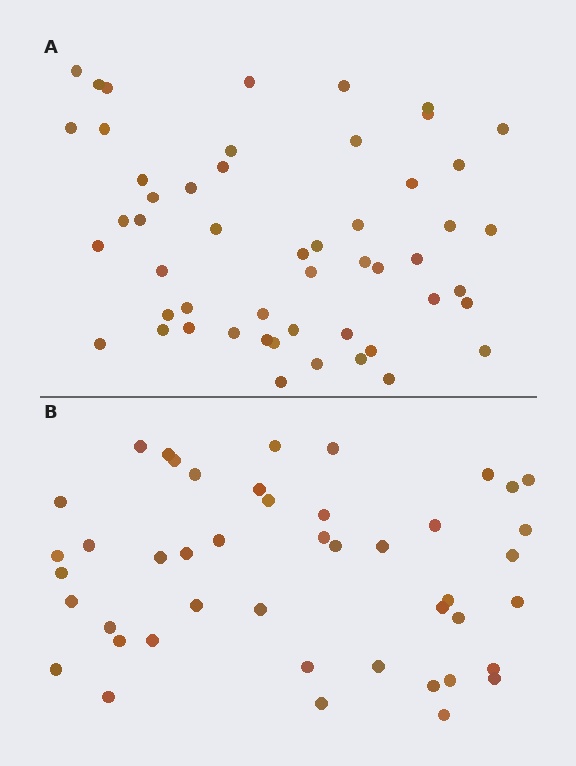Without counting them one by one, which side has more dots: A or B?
Region A (the top region) has more dots.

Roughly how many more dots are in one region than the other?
Region A has roughly 8 or so more dots than region B.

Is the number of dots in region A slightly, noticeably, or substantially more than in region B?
Region A has only slightly more — the two regions are fairly close. The ratio is roughly 1.2 to 1.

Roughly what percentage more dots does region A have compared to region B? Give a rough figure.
About 15% more.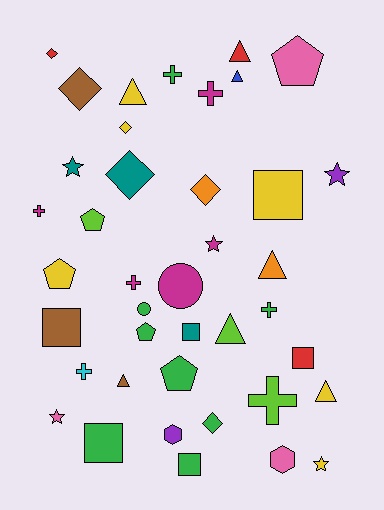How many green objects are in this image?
There are 8 green objects.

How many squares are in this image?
There are 6 squares.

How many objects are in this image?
There are 40 objects.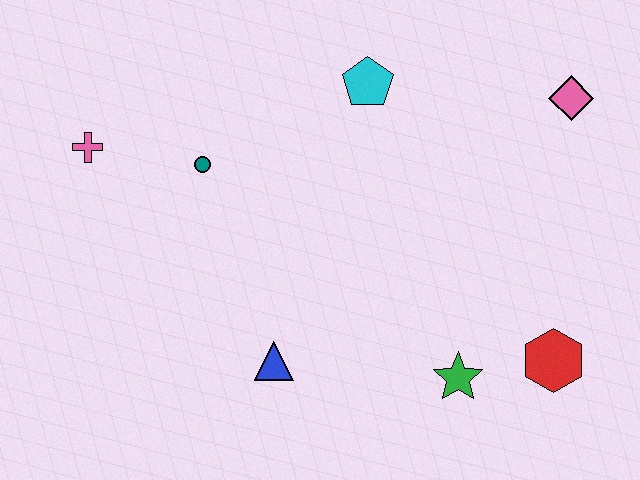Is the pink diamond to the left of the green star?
No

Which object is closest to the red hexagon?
The green star is closest to the red hexagon.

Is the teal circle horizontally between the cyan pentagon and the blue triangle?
No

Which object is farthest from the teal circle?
The red hexagon is farthest from the teal circle.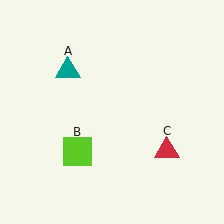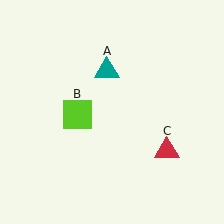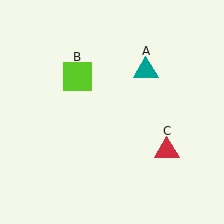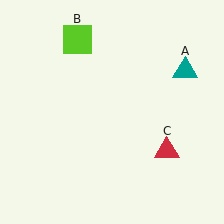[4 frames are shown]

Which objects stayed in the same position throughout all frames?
Red triangle (object C) remained stationary.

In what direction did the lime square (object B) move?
The lime square (object B) moved up.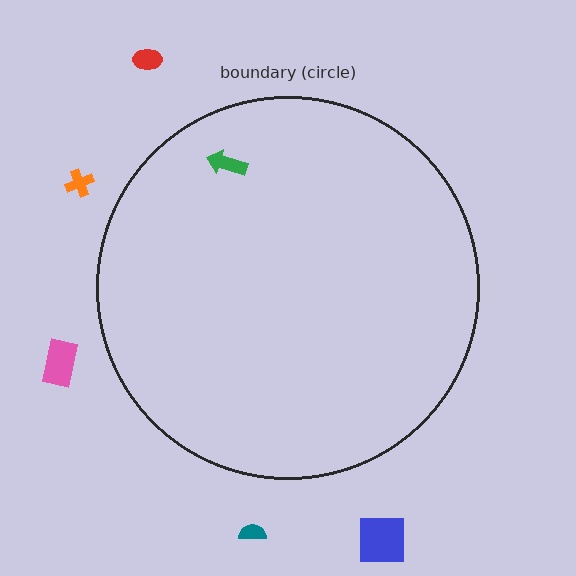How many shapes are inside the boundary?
1 inside, 5 outside.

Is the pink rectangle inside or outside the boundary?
Outside.